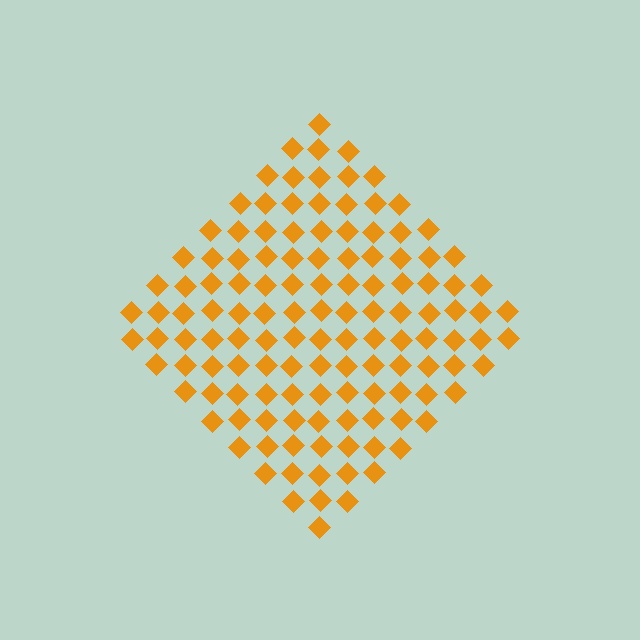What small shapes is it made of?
It is made of small diamonds.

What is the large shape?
The large shape is a diamond.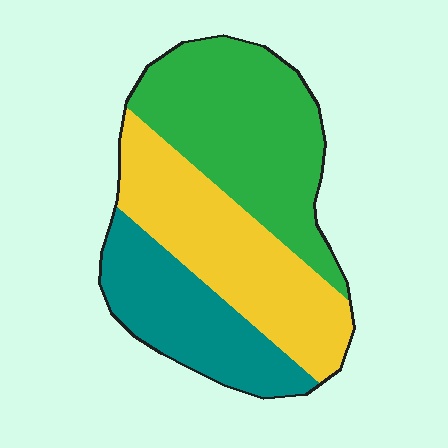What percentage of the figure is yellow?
Yellow takes up about one third (1/3) of the figure.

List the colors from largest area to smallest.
From largest to smallest: green, yellow, teal.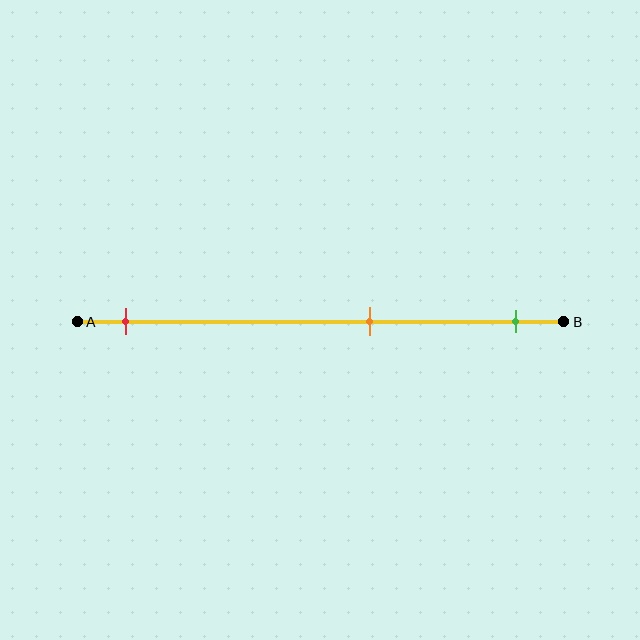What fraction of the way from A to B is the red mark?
The red mark is approximately 10% (0.1) of the way from A to B.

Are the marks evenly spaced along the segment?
No, the marks are not evenly spaced.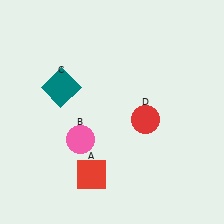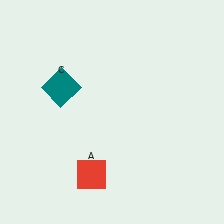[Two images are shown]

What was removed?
The red circle (D), the pink circle (B) were removed in Image 2.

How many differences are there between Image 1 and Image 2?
There are 2 differences between the two images.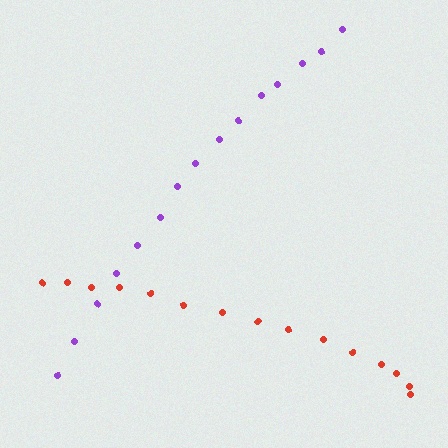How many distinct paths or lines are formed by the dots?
There are 2 distinct paths.